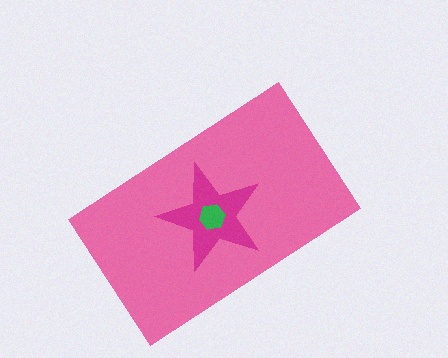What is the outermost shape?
The pink rectangle.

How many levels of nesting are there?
3.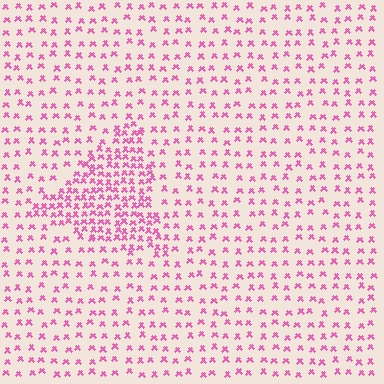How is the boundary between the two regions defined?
The boundary is defined by a change in element density (approximately 2.3x ratio). All elements are the same color, size, and shape.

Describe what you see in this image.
The image contains small pink elements arranged at two different densities. A triangle-shaped region is visible where the elements are more densely packed than the surrounding area.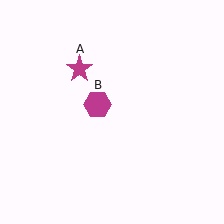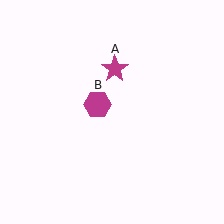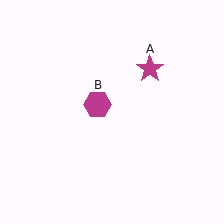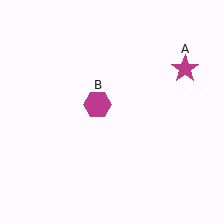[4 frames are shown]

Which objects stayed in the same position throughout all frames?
Magenta hexagon (object B) remained stationary.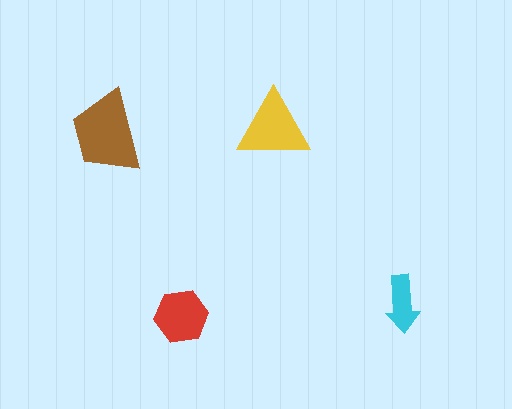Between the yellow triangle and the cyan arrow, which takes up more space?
The yellow triangle.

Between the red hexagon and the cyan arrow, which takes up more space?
The red hexagon.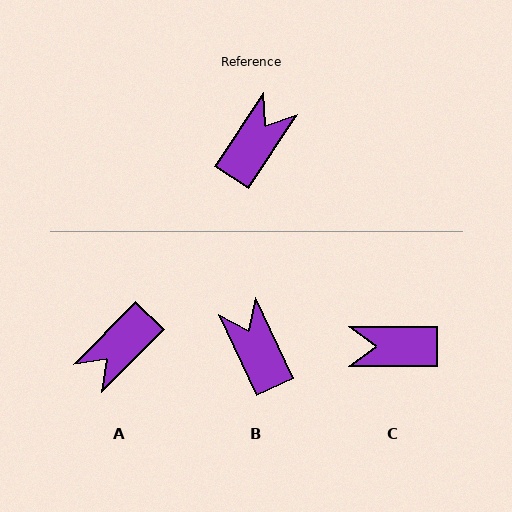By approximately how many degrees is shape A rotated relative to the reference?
Approximately 168 degrees counter-clockwise.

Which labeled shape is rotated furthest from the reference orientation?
A, about 168 degrees away.